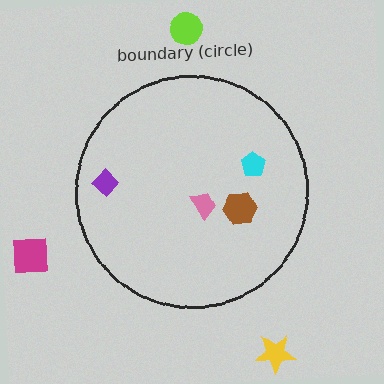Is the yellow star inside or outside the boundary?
Outside.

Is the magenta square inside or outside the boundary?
Outside.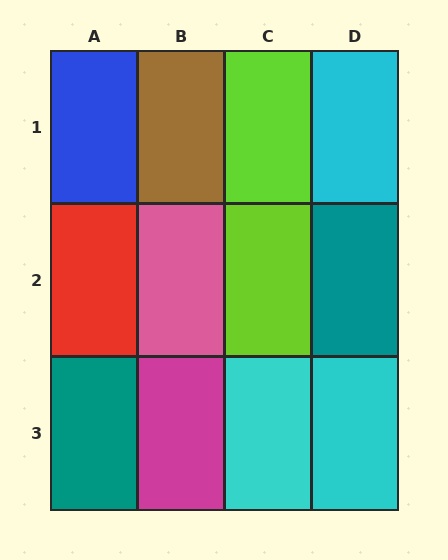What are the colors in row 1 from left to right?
Blue, brown, lime, cyan.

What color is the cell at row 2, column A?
Red.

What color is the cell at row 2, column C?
Lime.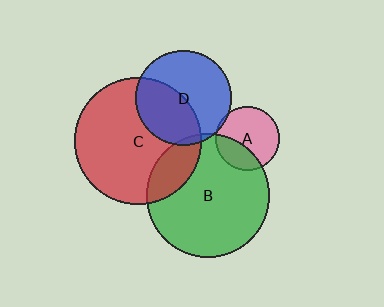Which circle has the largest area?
Circle C (red).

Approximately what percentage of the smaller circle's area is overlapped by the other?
Approximately 5%.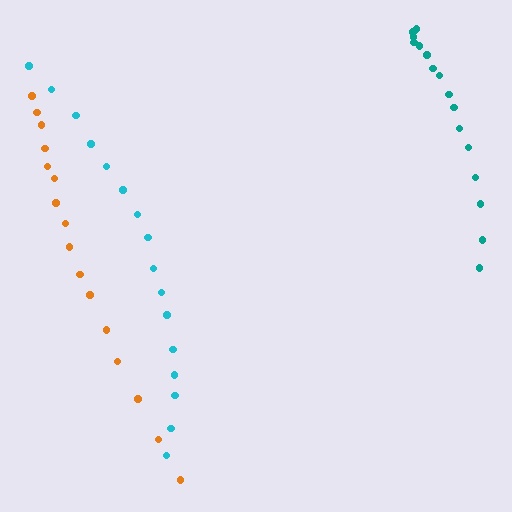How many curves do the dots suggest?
There are 3 distinct paths.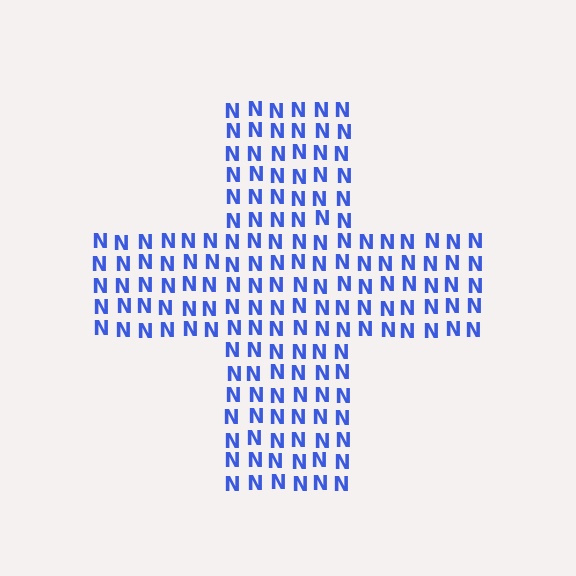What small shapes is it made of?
It is made of small letter N's.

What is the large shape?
The large shape is a cross.